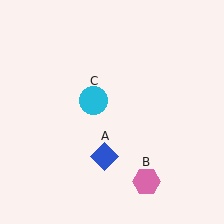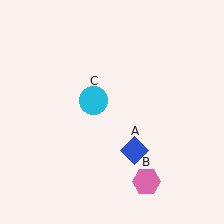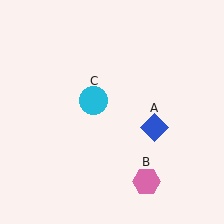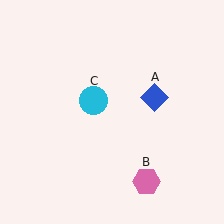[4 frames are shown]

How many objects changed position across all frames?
1 object changed position: blue diamond (object A).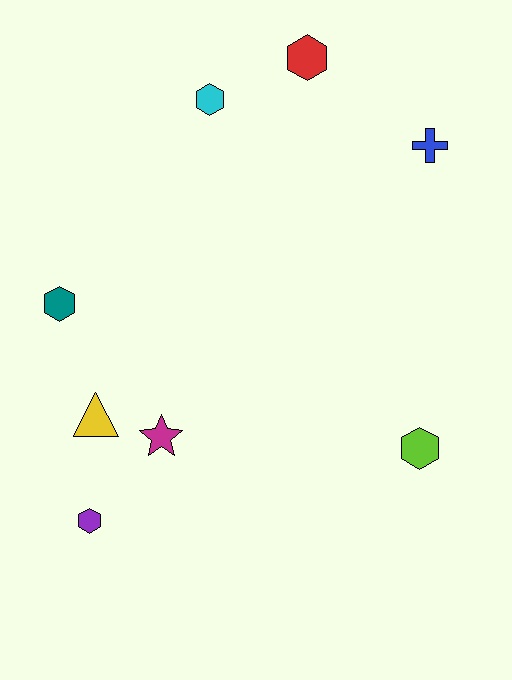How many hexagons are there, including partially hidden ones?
There are 5 hexagons.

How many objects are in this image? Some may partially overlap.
There are 8 objects.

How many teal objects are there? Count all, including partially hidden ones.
There is 1 teal object.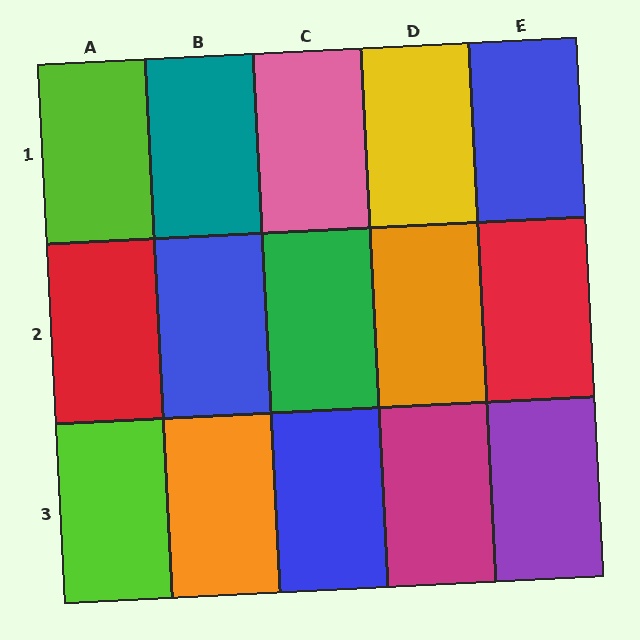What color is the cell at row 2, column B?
Blue.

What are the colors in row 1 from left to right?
Lime, teal, pink, yellow, blue.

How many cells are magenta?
1 cell is magenta.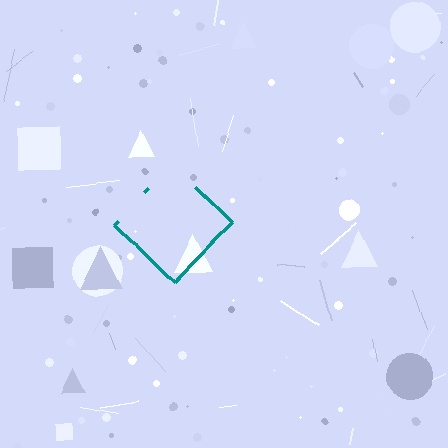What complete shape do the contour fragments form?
The contour fragments form a diamond.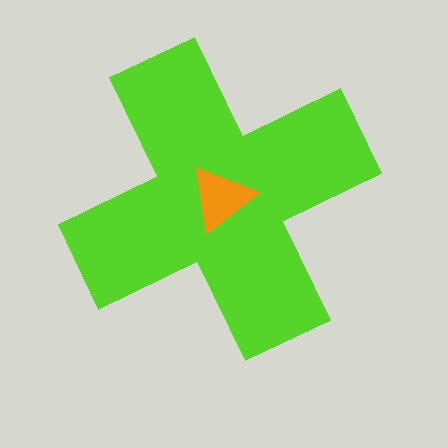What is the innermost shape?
The orange triangle.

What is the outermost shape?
The lime cross.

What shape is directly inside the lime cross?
The orange triangle.